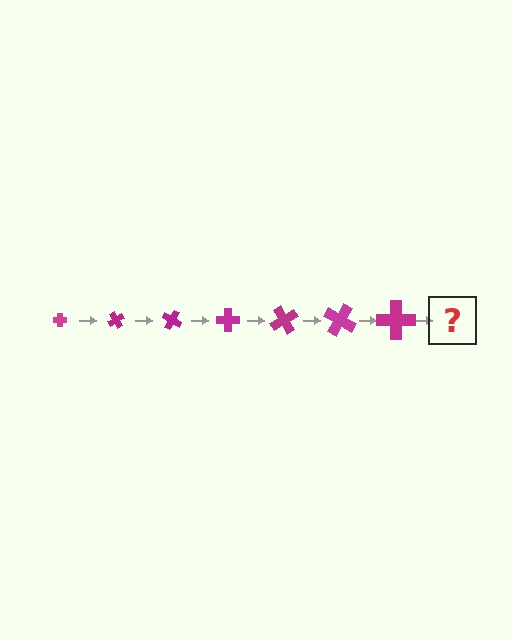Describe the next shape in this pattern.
It should be a cross, larger than the previous one and rotated 420 degrees from the start.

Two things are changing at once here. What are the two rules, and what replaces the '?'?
The two rules are that the cross grows larger each step and it rotates 60 degrees each step. The '?' should be a cross, larger than the previous one and rotated 420 degrees from the start.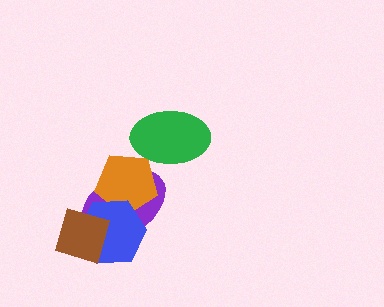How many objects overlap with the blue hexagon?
3 objects overlap with the blue hexagon.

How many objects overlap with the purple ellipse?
3 objects overlap with the purple ellipse.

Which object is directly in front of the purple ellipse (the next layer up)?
The orange pentagon is directly in front of the purple ellipse.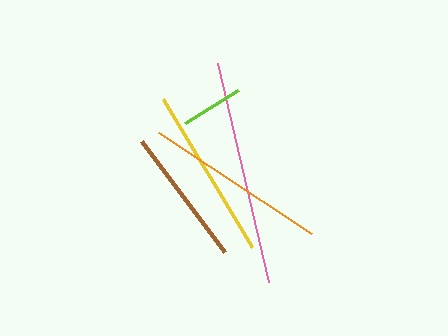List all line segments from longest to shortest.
From longest to shortest: pink, orange, yellow, brown, lime.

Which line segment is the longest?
The pink line is the longest at approximately 225 pixels.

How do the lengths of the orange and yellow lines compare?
The orange and yellow lines are approximately the same length.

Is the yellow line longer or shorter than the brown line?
The yellow line is longer than the brown line.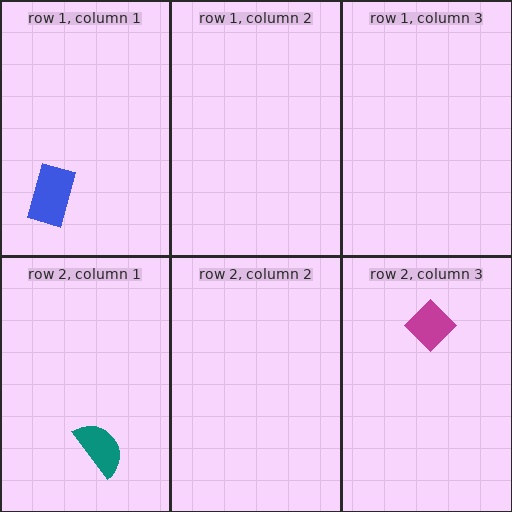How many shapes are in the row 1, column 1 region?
1.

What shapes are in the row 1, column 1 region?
The blue rectangle.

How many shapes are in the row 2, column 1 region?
1.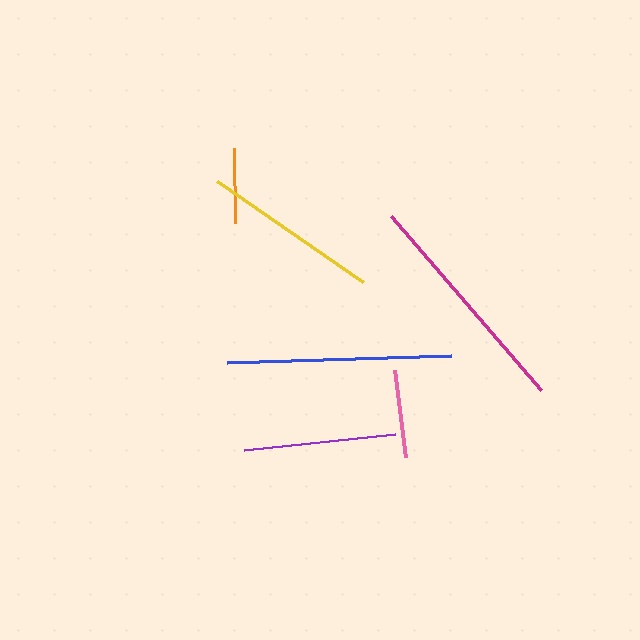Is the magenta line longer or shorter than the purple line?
The magenta line is longer than the purple line.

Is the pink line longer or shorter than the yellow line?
The yellow line is longer than the pink line.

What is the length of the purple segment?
The purple segment is approximately 152 pixels long.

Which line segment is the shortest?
The orange line is the shortest at approximately 76 pixels.